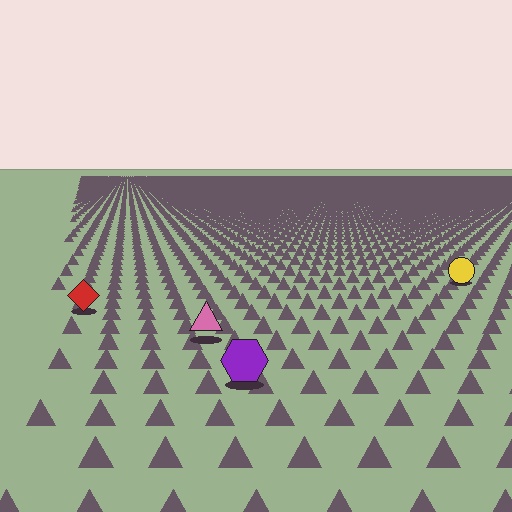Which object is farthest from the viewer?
The yellow circle is farthest from the viewer. It appears smaller and the ground texture around it is denser.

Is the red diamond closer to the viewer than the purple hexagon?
No. The purple hexagon is closer — you can tell from the texture gradient: the ground texture is coarser near it.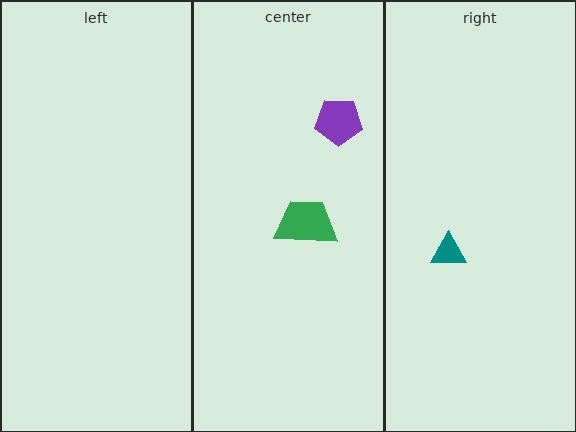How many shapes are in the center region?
2.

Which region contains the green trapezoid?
The center region.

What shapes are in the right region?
The teal triangle.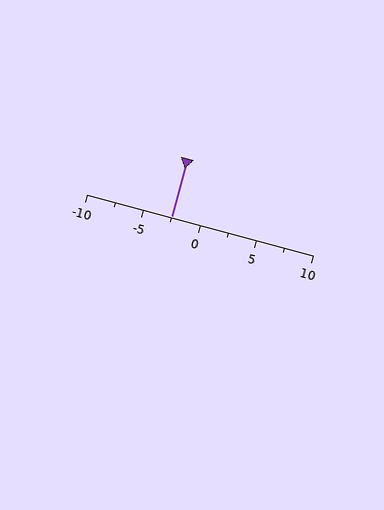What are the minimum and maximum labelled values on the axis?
The axis runs from -10 to 10.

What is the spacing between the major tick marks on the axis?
The major ticks are spaced 5 apart.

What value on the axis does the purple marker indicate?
The marker indicates approximately -2.5.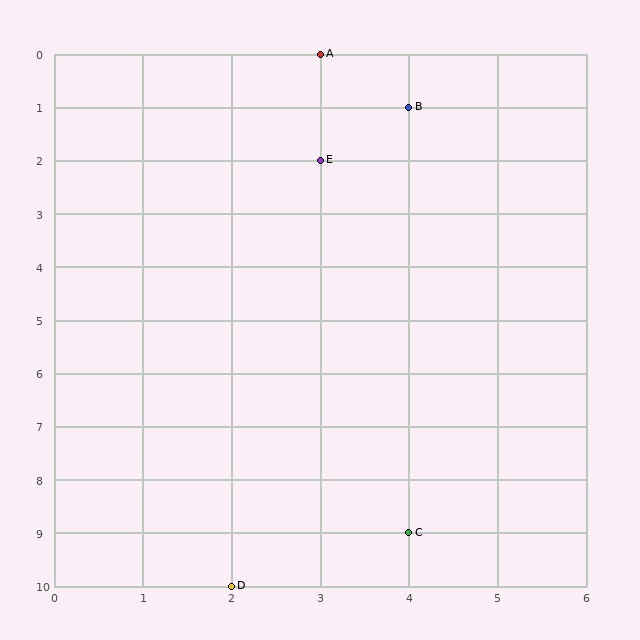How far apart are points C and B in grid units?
Points C and B are 8 rows apart.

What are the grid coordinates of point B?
Point B is at grid coordinates (4, 1).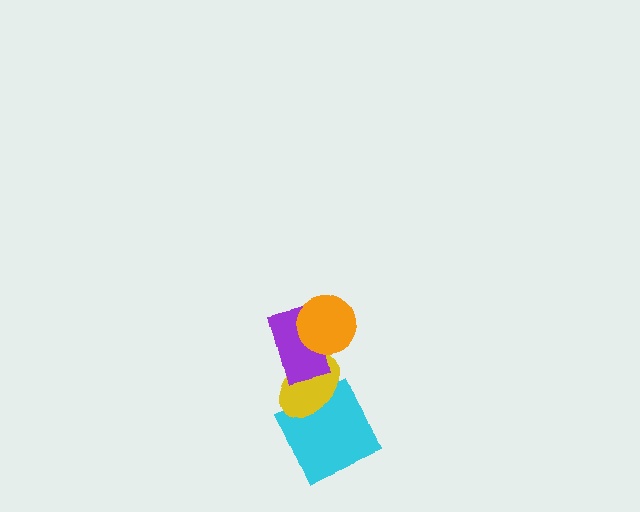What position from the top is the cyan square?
The cyan square is 4th from the top.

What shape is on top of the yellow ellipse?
The purple rectangle is on top of the yellow ellipse.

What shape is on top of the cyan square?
The yellow ellipse is on top of the cyan square.